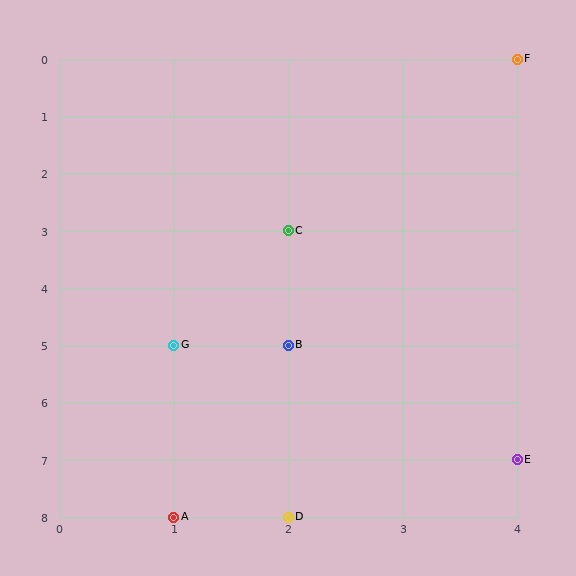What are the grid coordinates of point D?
Point D is at grid coordinates (2, 8).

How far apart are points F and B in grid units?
Points F and B are 2 columns and 5 rows apart (about 5.4 grid units diagonally).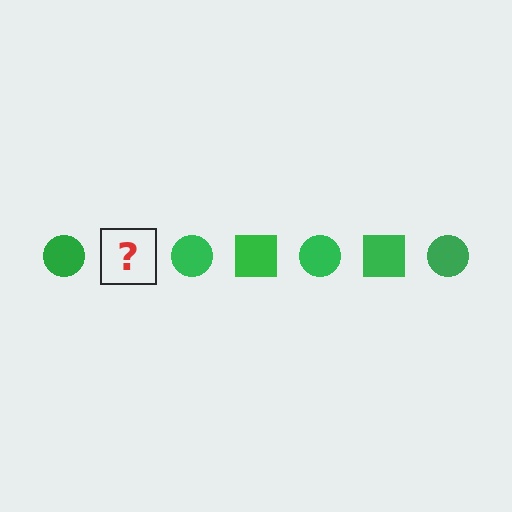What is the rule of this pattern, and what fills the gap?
The rule is that the pattern cycles through circle, square shapes in green. The gap should be filled with a green square.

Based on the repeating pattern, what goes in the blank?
The blank should be a green square.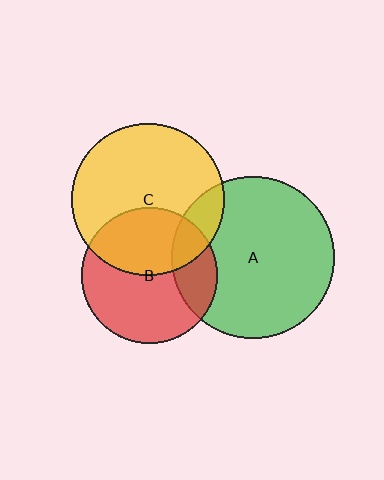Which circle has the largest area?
Circle A (green).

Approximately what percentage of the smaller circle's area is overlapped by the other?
Approximately 15%.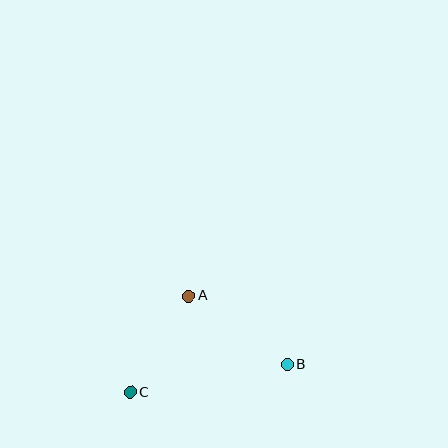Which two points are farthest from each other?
Points B and C are farthest from each other.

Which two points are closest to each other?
Points A and C are closest to each other.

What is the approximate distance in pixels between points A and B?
The distance between A and B is approximately 120 pixels.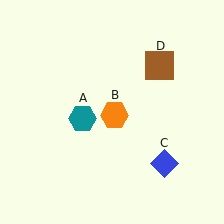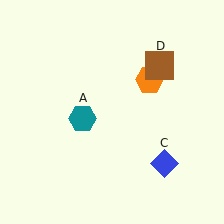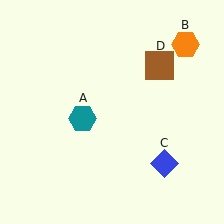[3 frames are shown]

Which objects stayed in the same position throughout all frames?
Teal hexagon (object A) and blue diamond (object C) and brown square (object D) remained stationary.